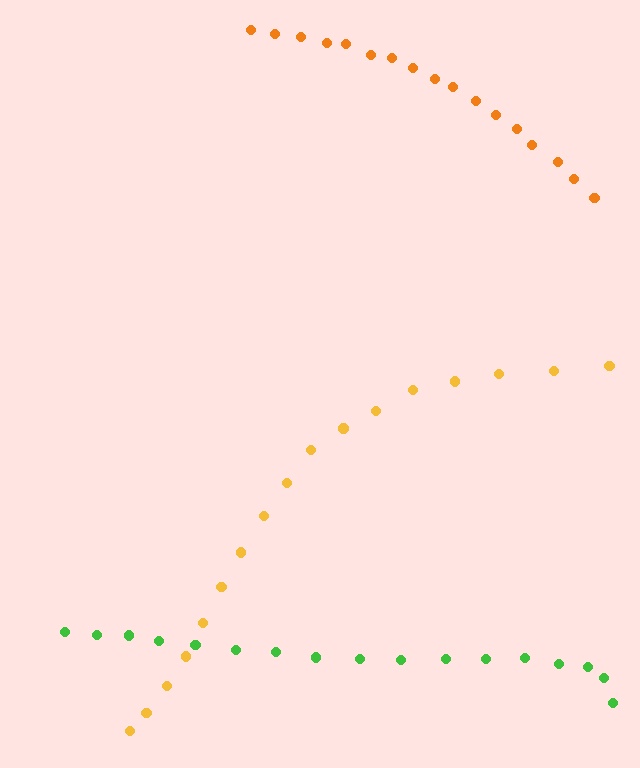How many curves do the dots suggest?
There are 3 distinct paths.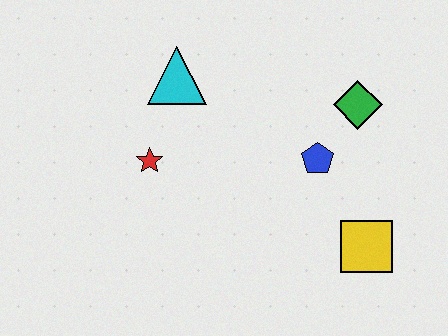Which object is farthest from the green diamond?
The red star is farthest from the green diamond.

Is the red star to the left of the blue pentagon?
Yes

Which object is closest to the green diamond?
The blue pentagon is closest to the green diamond.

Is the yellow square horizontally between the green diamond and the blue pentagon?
No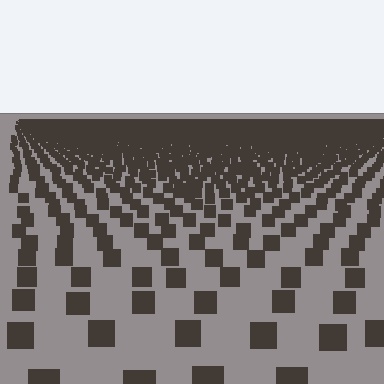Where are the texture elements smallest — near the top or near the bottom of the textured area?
Near the top.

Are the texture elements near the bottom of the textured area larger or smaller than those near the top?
Larger. Near the bottom, elements are closer to the viewer and appear at a bigger on-screen size.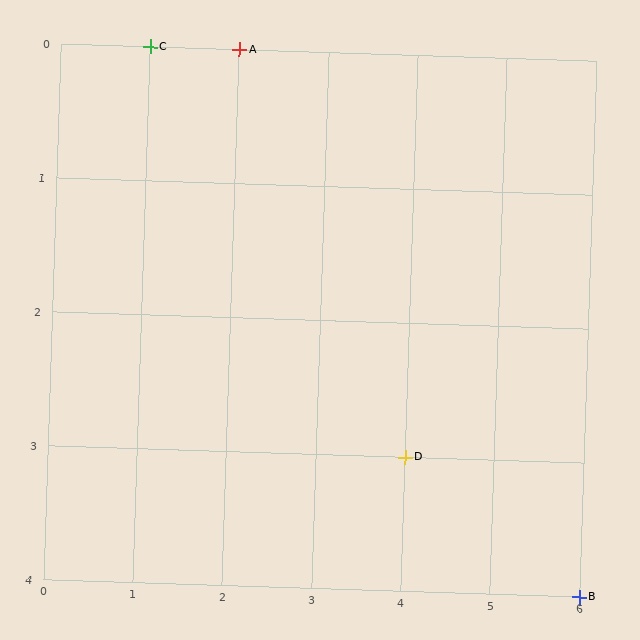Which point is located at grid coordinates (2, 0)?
Point A is at (2, 0).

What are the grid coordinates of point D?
Point D is at grid coordinates (4, 3).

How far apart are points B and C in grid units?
Points B and C are 5 columns and 4 rows apart (about 6.4 grid units diagonally).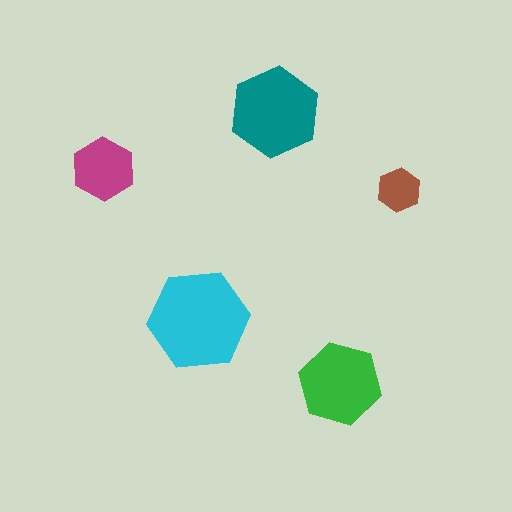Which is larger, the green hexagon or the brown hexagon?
The green one.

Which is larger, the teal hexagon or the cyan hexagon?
The cyan one.